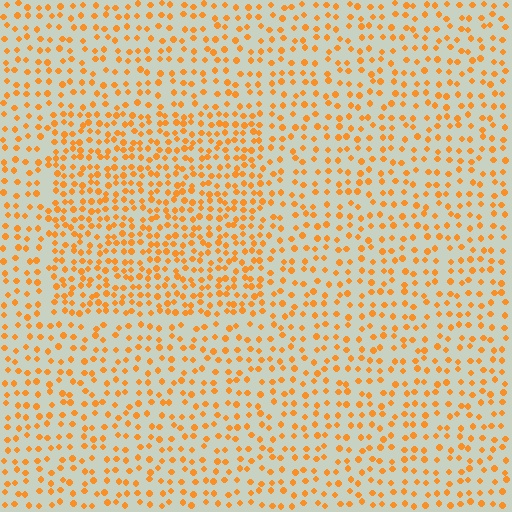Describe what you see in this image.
The image contains small orange elements arranged at two different densities. A rectangle-shaped region is visible where the elements are more densely packed than the surrounding area.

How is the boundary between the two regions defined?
The boundary is defined by a change in element density (approximately 1.7x ratio). All elements are the same color, size, and shape.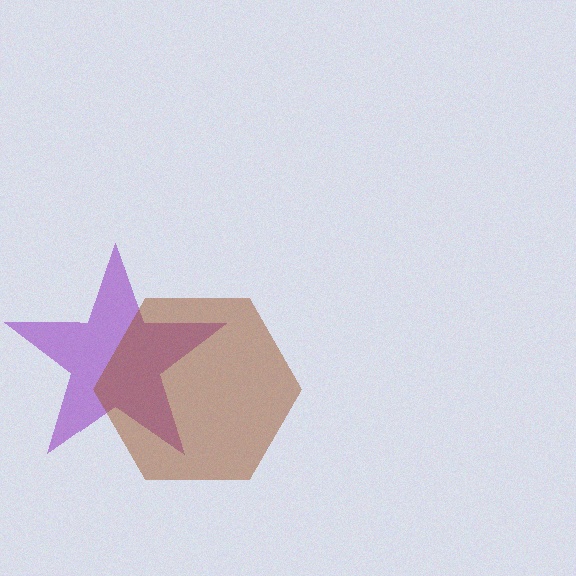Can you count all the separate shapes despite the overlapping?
Yes, there are 2 separate shapes.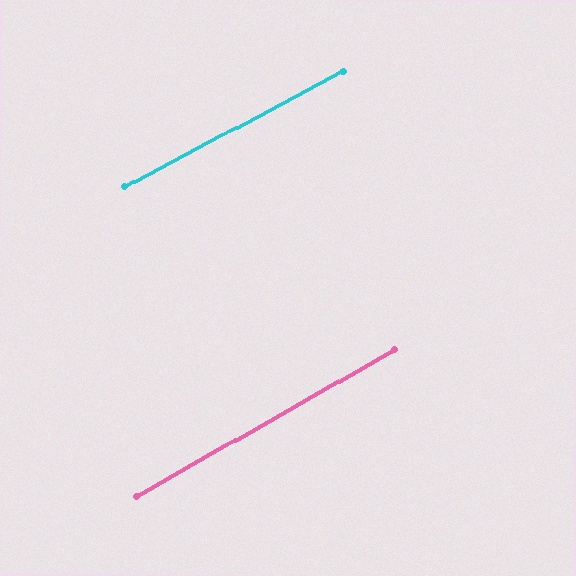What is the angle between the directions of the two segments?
Approximately 2 degrees.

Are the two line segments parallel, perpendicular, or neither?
Parallel — their directions differ by only 1.7°.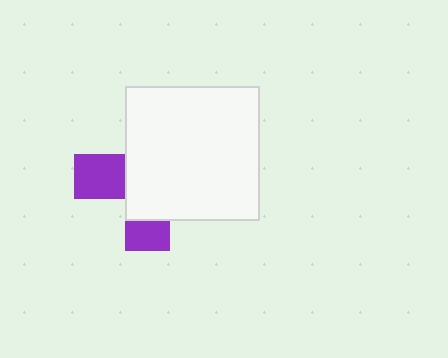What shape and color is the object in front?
The object in front is a white square.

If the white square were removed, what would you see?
You would see the complete purple cross.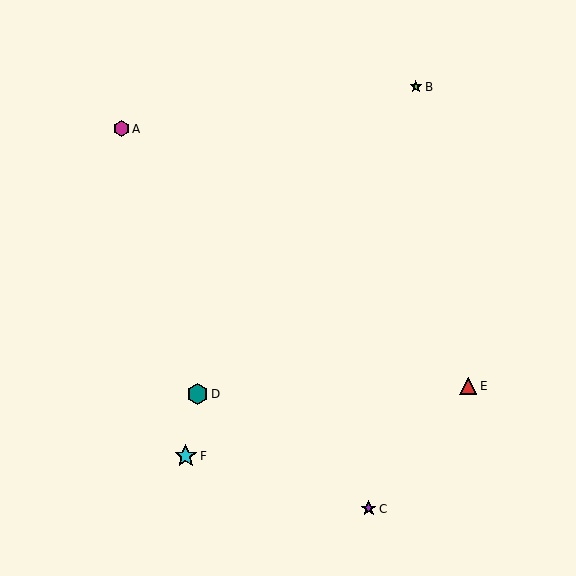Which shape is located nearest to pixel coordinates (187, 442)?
The cyan star (labeled F) at (186, 456) is nearest to that location.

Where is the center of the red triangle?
The center of the red triangle is at (468, 386).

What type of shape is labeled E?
Shape E is a red triangle.